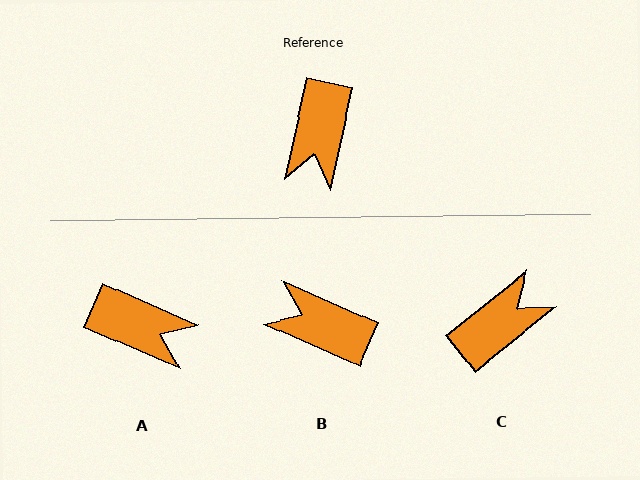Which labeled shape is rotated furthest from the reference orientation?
C, about 141 degrees away.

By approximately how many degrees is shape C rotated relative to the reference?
Approximately 141 degrees counter-clockwise.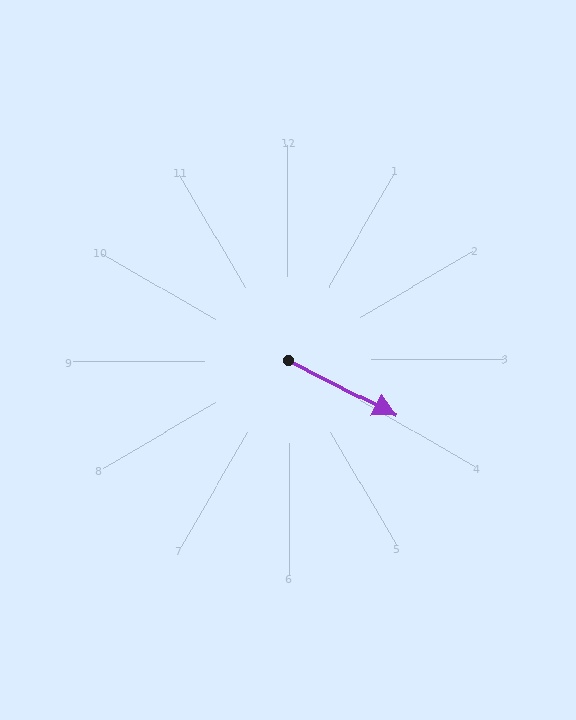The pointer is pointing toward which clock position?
Roughly 4 o'clock.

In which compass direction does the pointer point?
Southeast.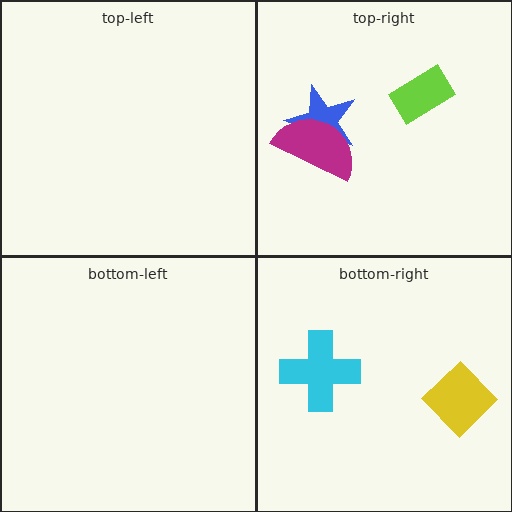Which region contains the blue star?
The top-right region.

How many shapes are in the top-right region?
3.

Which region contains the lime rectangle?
The top-right region.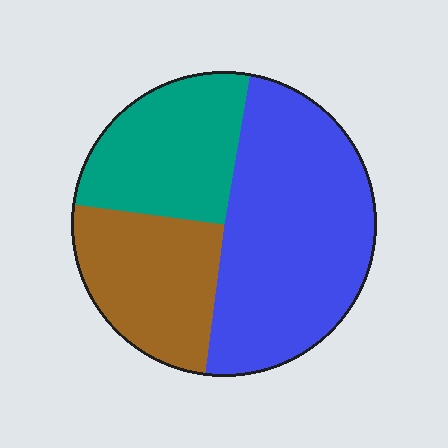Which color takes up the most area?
Blue, at roughly 50%.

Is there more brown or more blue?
Blue.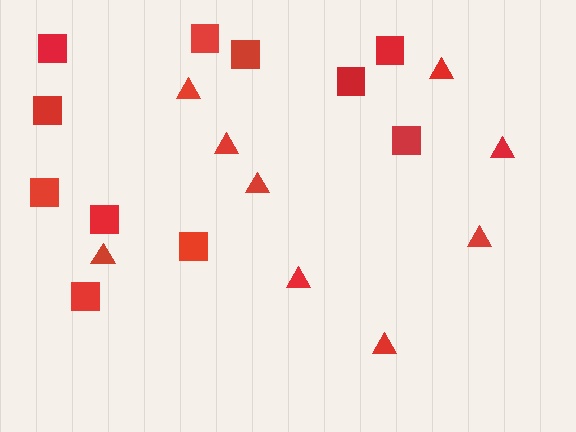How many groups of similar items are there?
There are 2 groups: one group of triangles (9) and one group of squares (11).